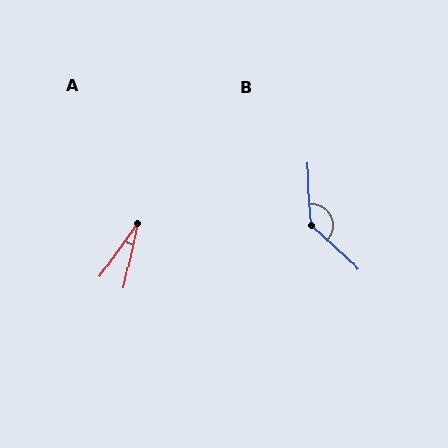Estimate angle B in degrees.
Approximately 136 degrees.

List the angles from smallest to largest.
A (23°), B (136°).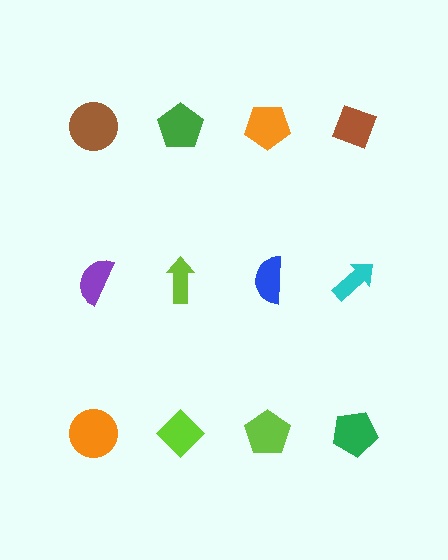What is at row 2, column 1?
A purple semicircle.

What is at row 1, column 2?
A green pentagon.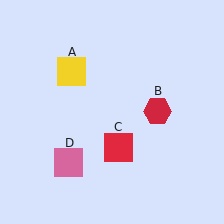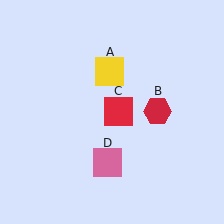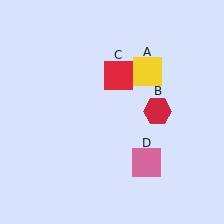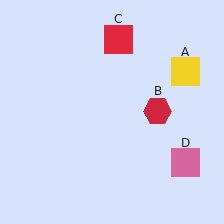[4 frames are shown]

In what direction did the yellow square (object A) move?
The yellow square (object A) moved right.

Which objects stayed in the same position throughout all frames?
Red hexagon (object B) remained stationary.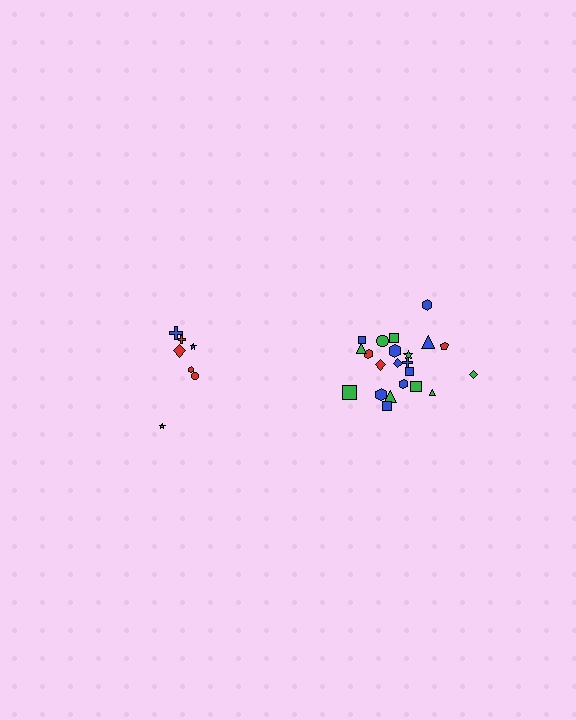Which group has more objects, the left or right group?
The right group.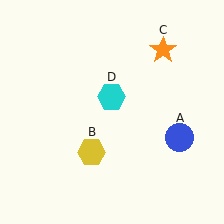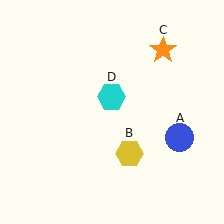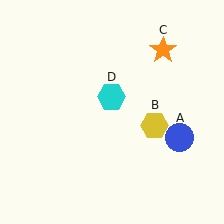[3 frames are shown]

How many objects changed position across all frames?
1 object changed position: yellow hexagon (object B).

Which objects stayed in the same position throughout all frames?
Blue circle (object A) and orange star (object C) and cyan hexagon (object D) remained stationary.